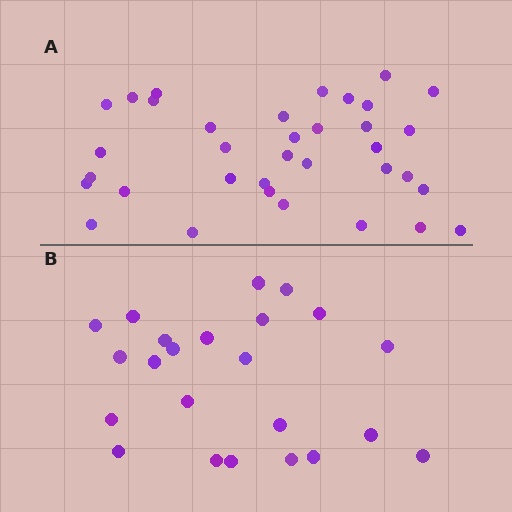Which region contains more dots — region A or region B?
Region A (the top region) has more dots.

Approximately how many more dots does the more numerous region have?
Region A has roughly 12 or so more dots than region B.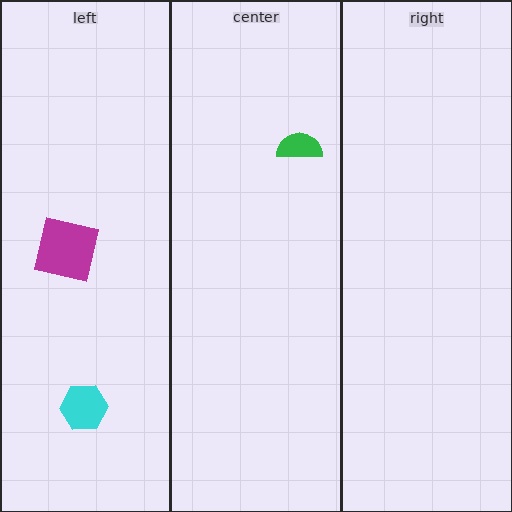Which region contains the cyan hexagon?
The left region.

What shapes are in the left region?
The magenta square, the cyan hexagon.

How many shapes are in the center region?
1.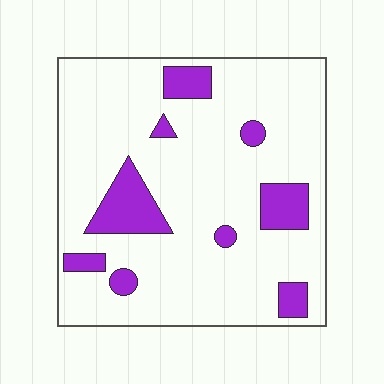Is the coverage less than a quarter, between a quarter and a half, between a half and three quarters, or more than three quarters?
Less than a quarter.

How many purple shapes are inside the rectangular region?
9.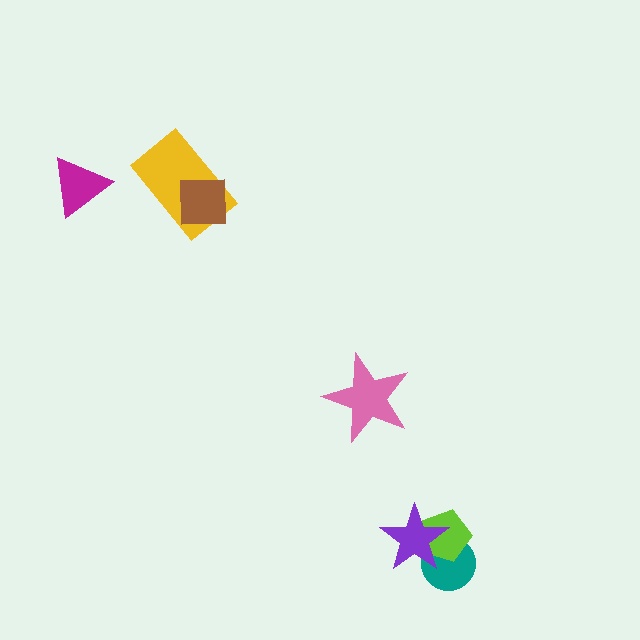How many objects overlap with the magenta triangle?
0 objects overlap with the magenta triangle.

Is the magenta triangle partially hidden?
No, no other shape covers it.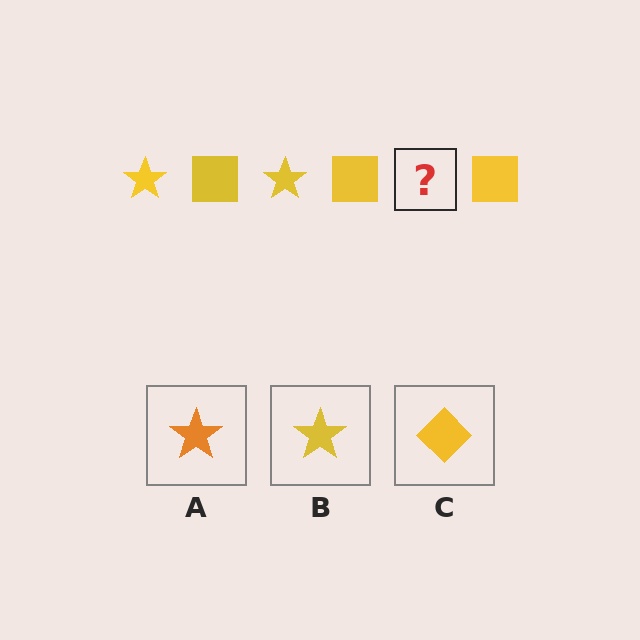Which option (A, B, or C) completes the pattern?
B.